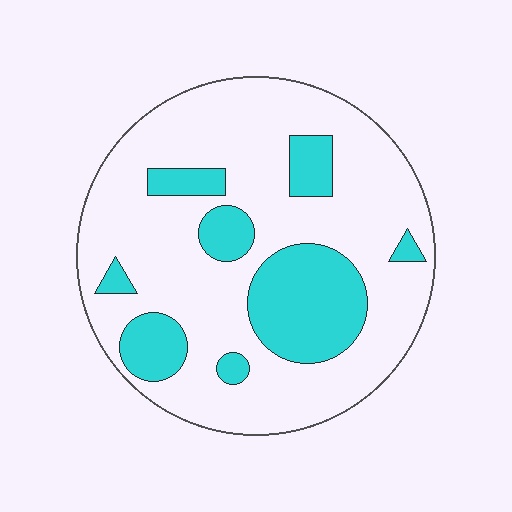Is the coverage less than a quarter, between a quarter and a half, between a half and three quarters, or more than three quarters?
Less than a quarter.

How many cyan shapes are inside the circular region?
8.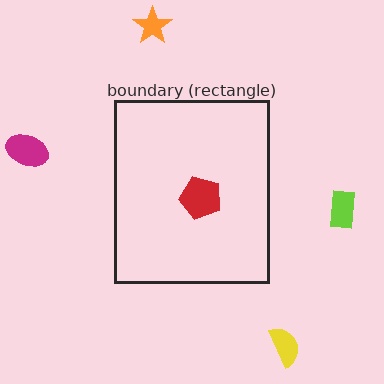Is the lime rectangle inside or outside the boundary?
Outside.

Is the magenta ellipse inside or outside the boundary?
Outside.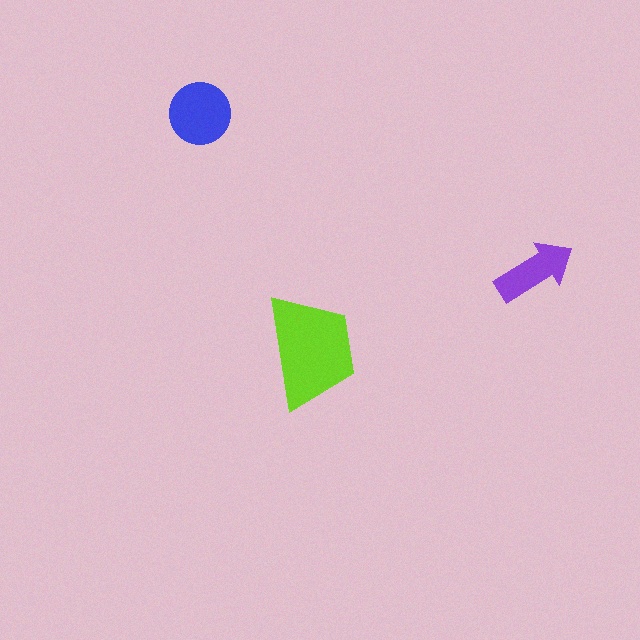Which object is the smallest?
The purple arrow.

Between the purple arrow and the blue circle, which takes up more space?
The blue circle.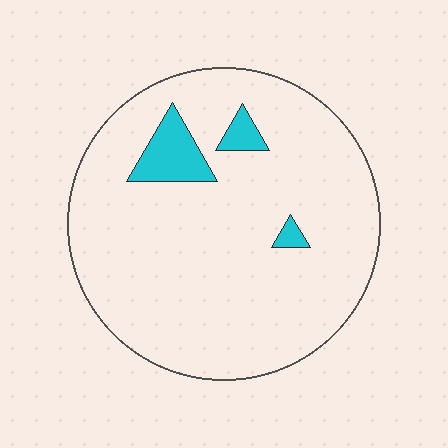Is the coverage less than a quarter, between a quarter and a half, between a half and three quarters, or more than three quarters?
Less than a quarter.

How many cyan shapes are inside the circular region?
3.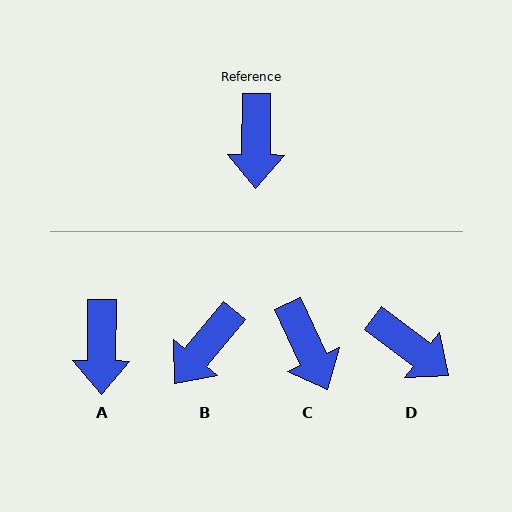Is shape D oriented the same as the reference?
No, it is off by about 53 degrees.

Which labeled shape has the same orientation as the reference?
A.